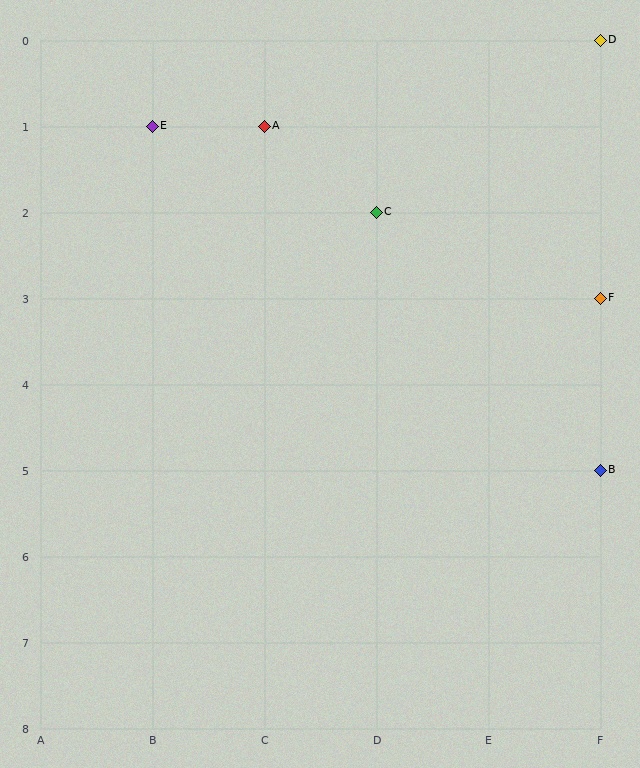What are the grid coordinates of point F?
Point F is at grid coordinates (F, 3).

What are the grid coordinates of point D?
Point D is at grid coordinates (F, 0).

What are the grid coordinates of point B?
Point B is at grid coordinates (F, 5).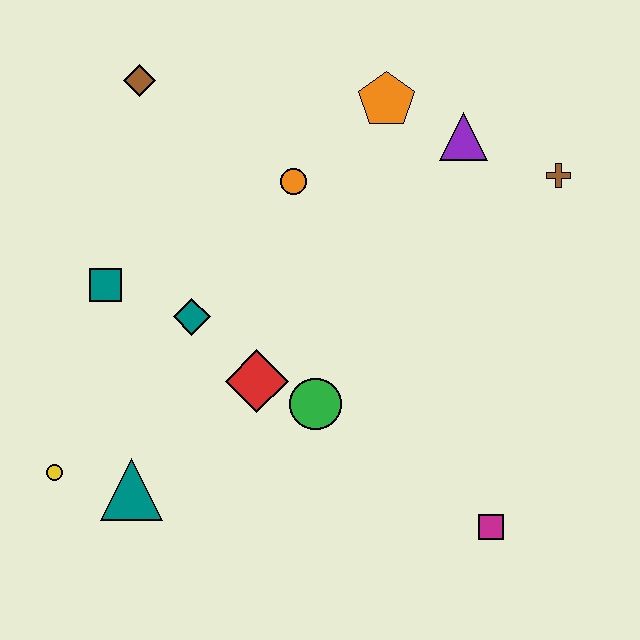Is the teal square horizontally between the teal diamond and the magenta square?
No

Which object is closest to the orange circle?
The orange pentagon is closest to the orange circle.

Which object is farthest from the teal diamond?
The brown cross is farthest from the teal diamond.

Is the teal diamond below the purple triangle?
Yes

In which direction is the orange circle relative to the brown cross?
The orange circle is to the left of the brown cross.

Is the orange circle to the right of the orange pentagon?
No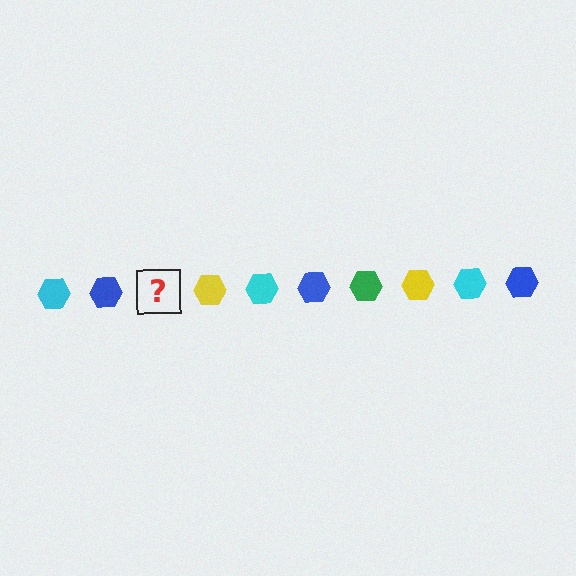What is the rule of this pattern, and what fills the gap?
The rule is that the pattern cycles through cyan, blue, green, yellow hexagons. The gap should be filled with a green hexagon.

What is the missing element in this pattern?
The missing element is a green hexagon.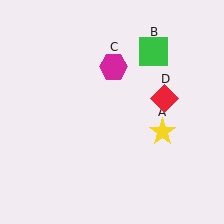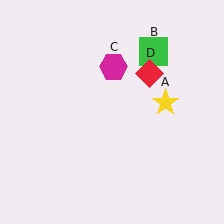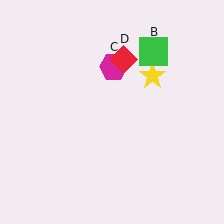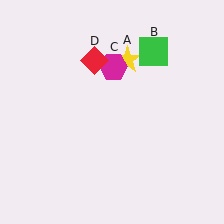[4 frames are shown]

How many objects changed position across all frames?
2 objects changed position: yellow star (object A), red diamond (object D).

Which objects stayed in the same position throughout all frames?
Green square (object B) and magenta hexagon (object C) remained stationary.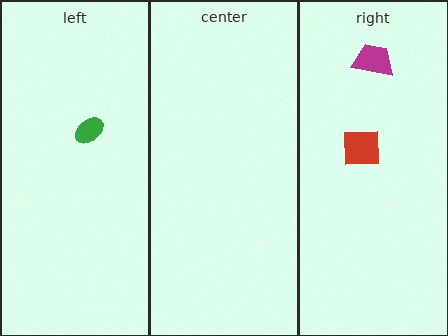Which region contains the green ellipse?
The left region.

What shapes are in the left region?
The green ellipse.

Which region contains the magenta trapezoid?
The right region.